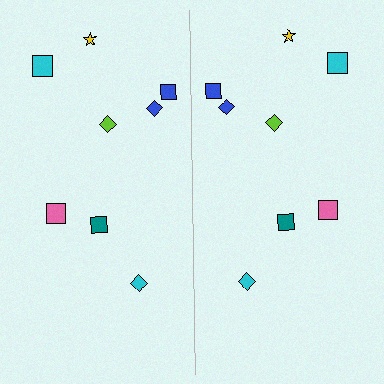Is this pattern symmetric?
Yes, this pattern has bilateral (reflection) symmetry.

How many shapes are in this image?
There are 16 shapes in this image.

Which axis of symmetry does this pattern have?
The pattern has a vertical axis of symmetry running through the center of the image.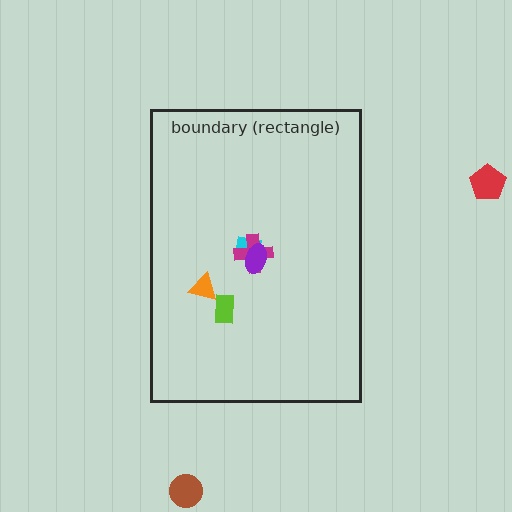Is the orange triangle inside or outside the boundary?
Inside.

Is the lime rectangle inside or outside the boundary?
Inside.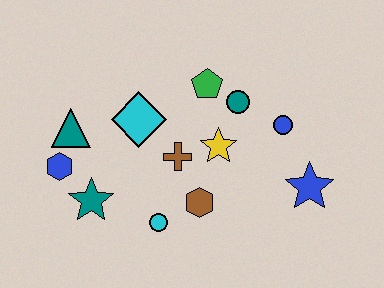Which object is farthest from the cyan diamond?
The blue star is farthest from the cyan diamond.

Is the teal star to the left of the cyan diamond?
Yes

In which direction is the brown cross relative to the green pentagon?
The brown cross is below the green pentagon.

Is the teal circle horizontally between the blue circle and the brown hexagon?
Yes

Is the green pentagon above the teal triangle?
Yes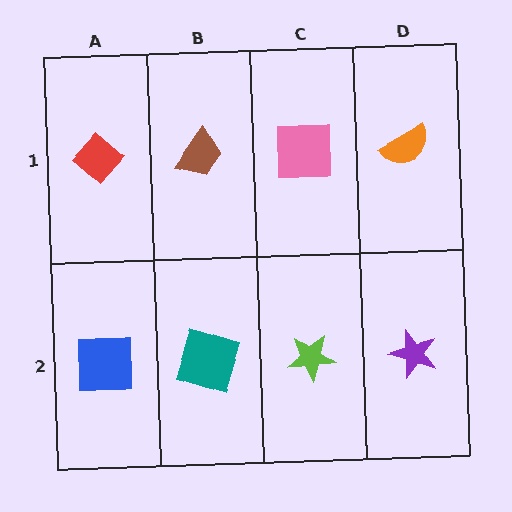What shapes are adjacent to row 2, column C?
A pink square (row 1, column C), a teal square (row 2, column B), a purple star (row 2, column D).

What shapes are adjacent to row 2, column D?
An orange semicircle (row 1, column D), a lime star (row 2, column C).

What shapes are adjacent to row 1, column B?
A teal square (row 2, column B), a red diamond (row 1, column A), a pink square (row 1, column C).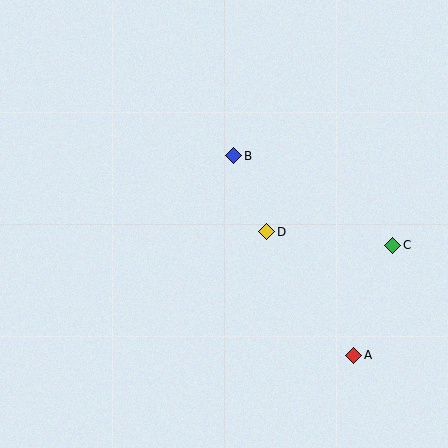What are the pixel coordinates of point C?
Point C is at (393, 245).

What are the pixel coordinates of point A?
Point A is at (354, 355).